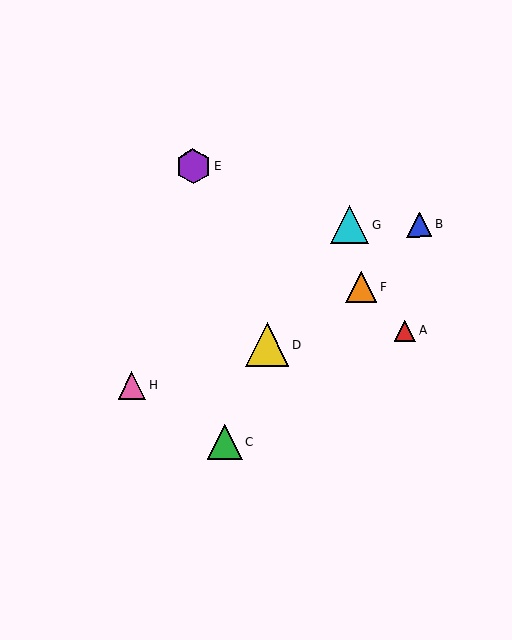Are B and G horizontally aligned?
Yes, both are at y≈224.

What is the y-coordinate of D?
Object D is at y≈345.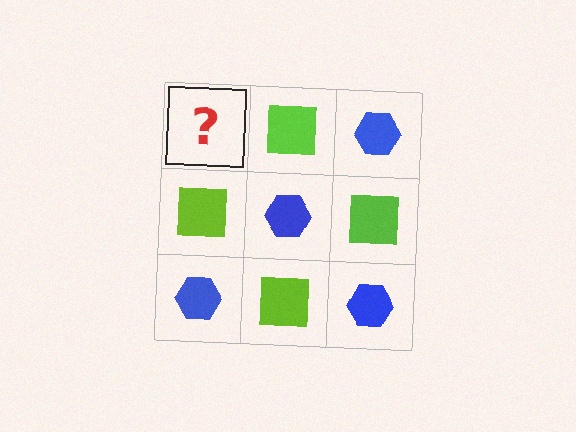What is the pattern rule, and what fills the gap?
The rule is that it alternates blue hexagon and lime square in a checkerboard pattern. The gap should be filled with a blue hexagon.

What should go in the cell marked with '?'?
The missing cell should contain a blue hexagon.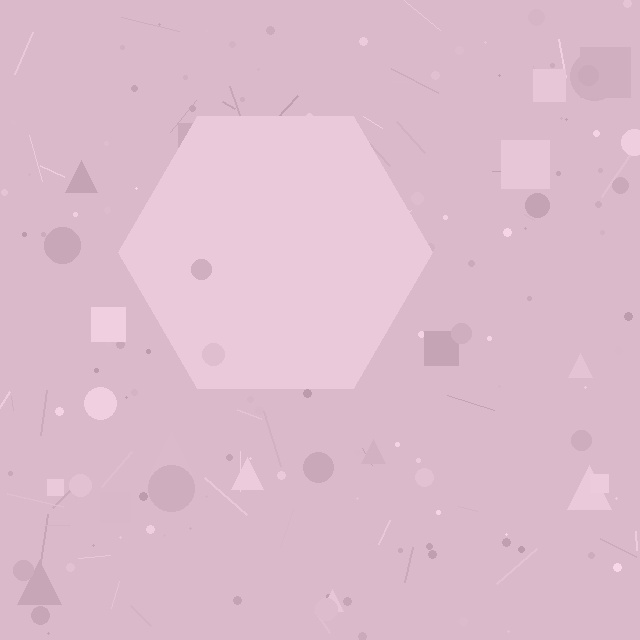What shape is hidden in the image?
A hexagon is hidden in the image.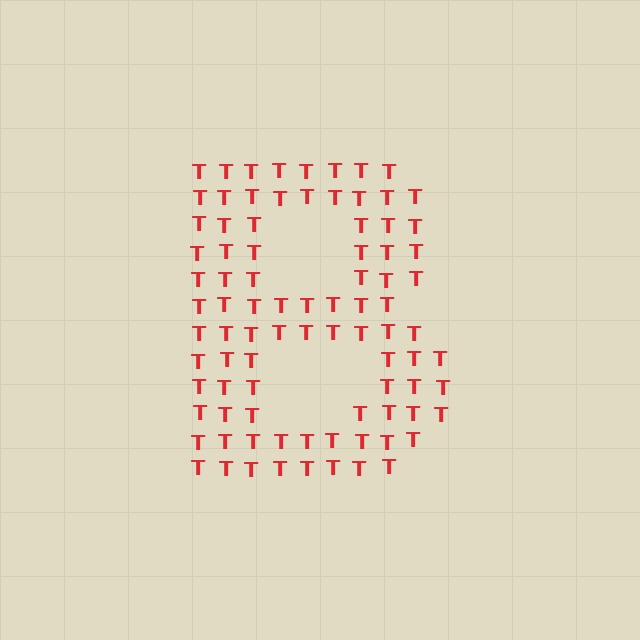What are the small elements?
The small elements are letter T's.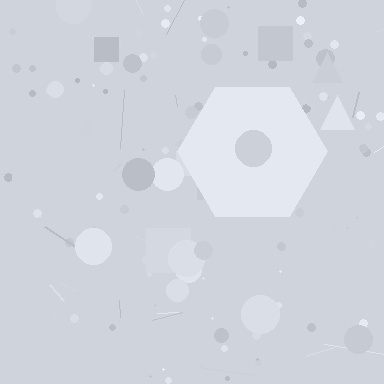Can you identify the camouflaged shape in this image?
The camouflaged shape is a hexagon.